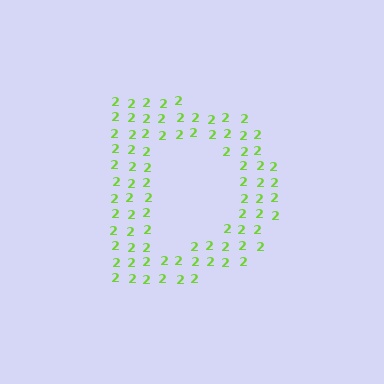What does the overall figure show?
The overall figure shows the letter D.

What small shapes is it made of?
It is made of small digit 2's.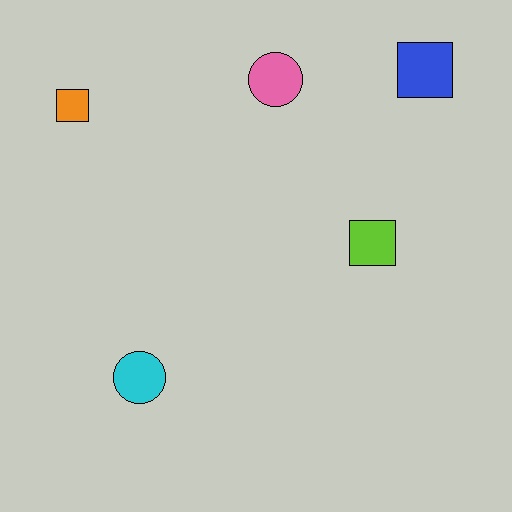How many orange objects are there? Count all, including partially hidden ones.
There is 1 orange object.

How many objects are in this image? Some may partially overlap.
There are 5 objects.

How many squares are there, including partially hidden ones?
There are 3 squares.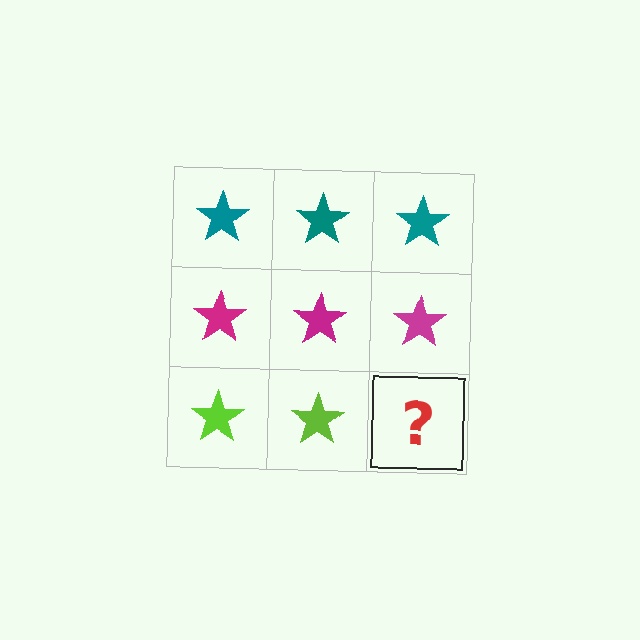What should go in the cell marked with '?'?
The missing cell should contain a lime star.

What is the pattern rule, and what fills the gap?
The rule is that each row has a consistent color. The gap should be filled with a lime star.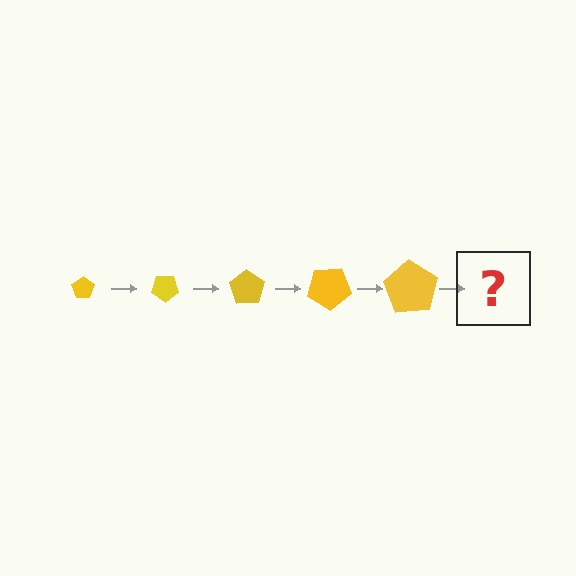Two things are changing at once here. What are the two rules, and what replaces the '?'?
The two rules are that the pentagon grows larger each step and it rotates 35 degrees each step. The '?' should be a pentagon, larger than the previous one and rotated 175 degrees from the start.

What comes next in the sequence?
The next element should be a pentagon, larger than the previous one and rotated 175 degrees from the start.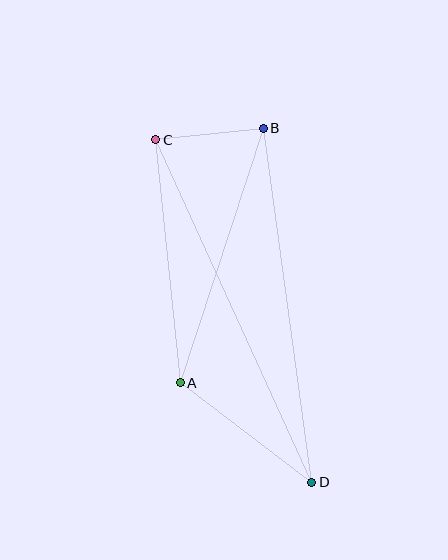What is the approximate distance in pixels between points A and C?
The distance between A and C is approximately 244 pixels.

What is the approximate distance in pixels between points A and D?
The distance between A and D is approximately 165 pixels.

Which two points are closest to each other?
Points B and C are closest to each other.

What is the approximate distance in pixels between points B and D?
The distance between B and D is approximately 358 pixels.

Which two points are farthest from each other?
Points C and D are farthest from each other.